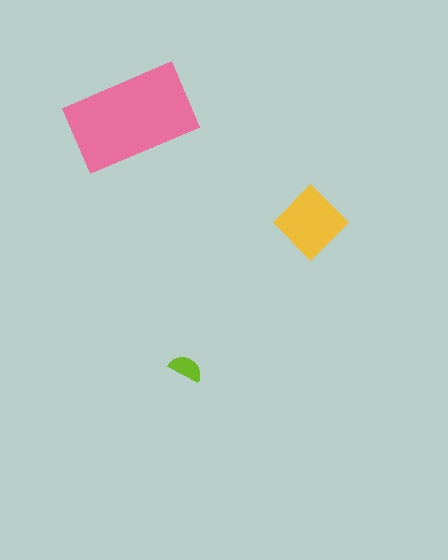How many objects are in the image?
There are 3 objects in the image.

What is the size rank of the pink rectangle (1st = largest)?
1st.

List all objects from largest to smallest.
The pink rectangle, the yellow diamond, the lime semicircle.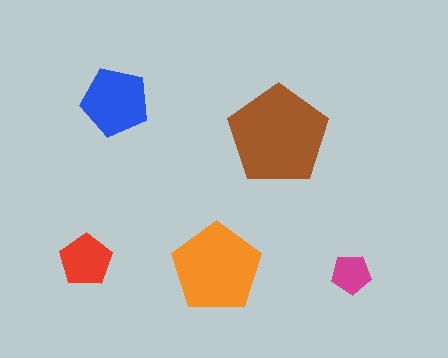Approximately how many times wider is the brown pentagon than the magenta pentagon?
About 2.5 times wider.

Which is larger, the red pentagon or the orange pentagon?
The orange one.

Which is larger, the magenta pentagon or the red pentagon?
The red one.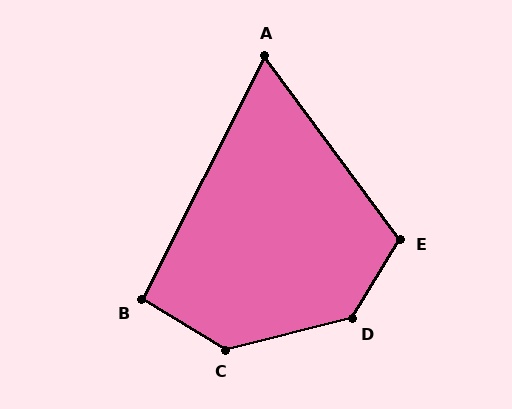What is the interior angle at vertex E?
Approximately 112 degrees (obtuse).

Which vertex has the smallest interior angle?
A, at approximately 63 degrees.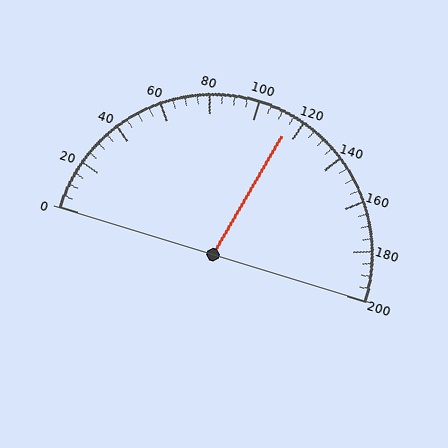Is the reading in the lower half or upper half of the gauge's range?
The reading is in the upper half of the range (0 to 200).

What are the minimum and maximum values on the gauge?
The gauge ranges from 0 to 200.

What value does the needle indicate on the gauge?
The needle indicates approximately 115.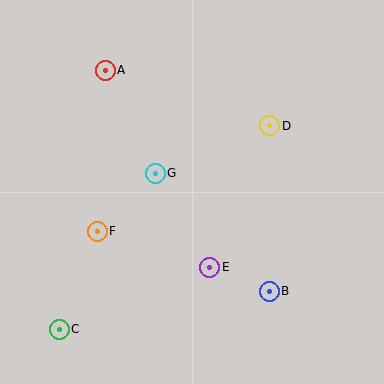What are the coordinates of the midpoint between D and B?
The midpoint between D and B is at (270, 209).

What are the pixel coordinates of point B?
Point B is at (269, 291).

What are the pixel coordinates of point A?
Point A is at (105, 70).